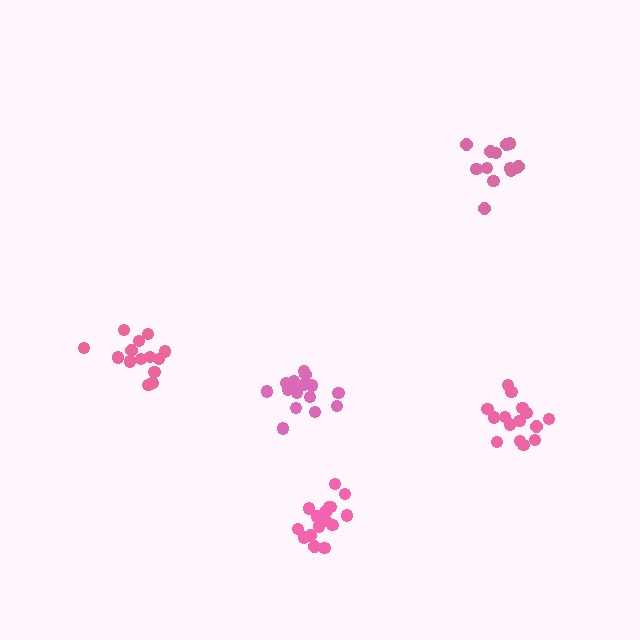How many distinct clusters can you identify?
There are 5 distinct clusters.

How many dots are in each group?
Group 1: 17 dots, Group 2: 15 dots, Group 3: 17 dots, Group 4: 14 dots, Group 5: 14 dots (77 total).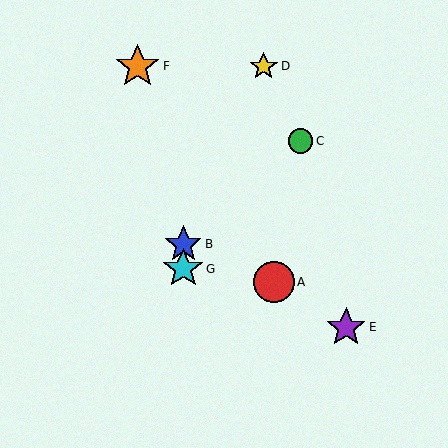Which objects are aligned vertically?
Objects B, G are aligned vertically.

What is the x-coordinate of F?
Object F is at x≈138.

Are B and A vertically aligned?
No, B is at x≈183 and A is at x≈274.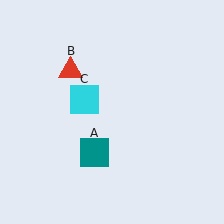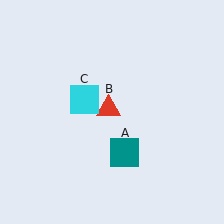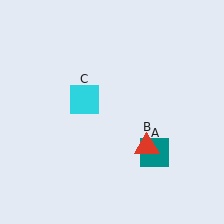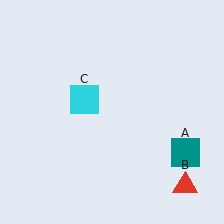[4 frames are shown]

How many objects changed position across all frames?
2 objects changed position: teal square (object A), red triangle (object B).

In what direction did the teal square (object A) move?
The teal square (object A) moved right.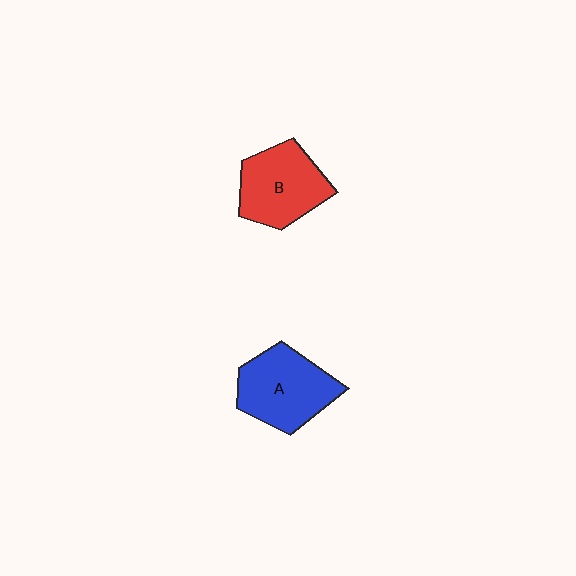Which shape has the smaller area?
Shape B (red).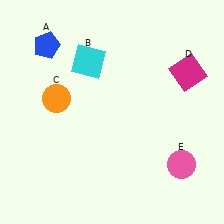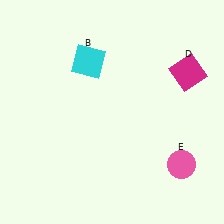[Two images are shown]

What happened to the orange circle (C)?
The orange circle (C) was removed in Image 2. It was in the top-left area of Image 1.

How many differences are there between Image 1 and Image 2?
There are 2 differences between the two images.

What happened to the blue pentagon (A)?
The blue pentagon (A) was removed in Image 2. It was in the top-left area of Image 1.